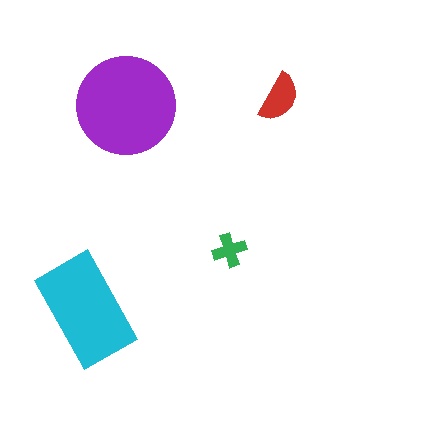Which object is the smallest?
The green cross.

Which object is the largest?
The purple circle.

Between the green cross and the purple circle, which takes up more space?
The purple circle.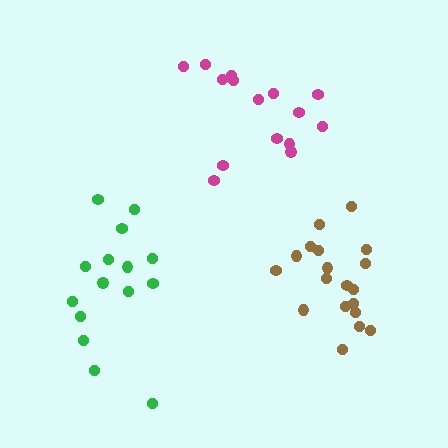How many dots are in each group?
Group 1: 15 dots, Group 2: 15 dots, Group 3: 19 dots (49 total).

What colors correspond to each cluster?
The clusters are colored: magenta, green, brown.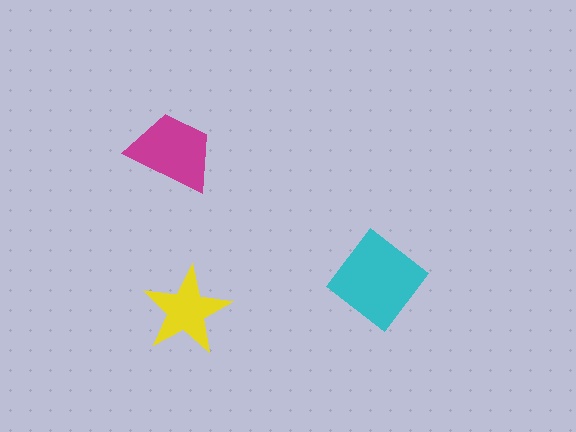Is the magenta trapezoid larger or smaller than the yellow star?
Larger.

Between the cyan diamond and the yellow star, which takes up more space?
The cyan diamond.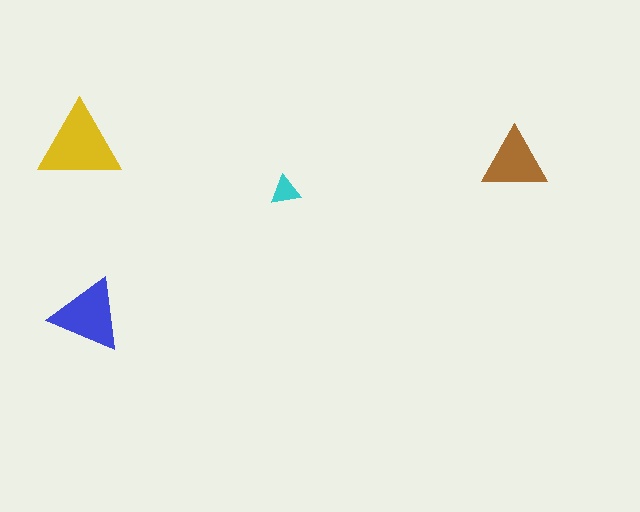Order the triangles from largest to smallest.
the yellow one, the blue one, the brown one, the cyan one.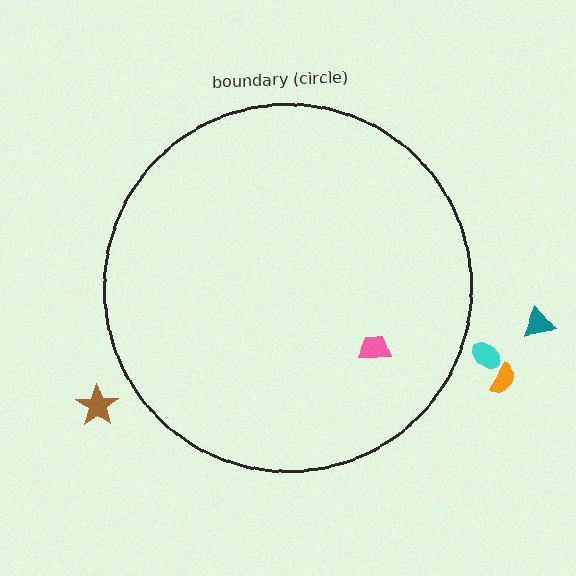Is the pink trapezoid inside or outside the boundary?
Inside.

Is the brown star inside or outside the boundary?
Outside.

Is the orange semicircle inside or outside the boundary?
Outside.